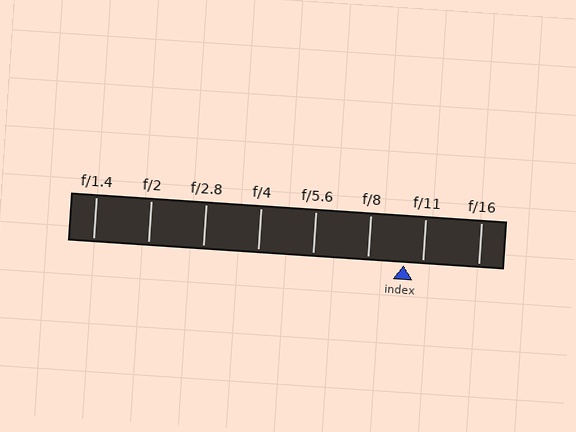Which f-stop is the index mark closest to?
The index mark is closest to f/11.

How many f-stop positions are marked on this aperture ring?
There are 8 f-stop positions marked.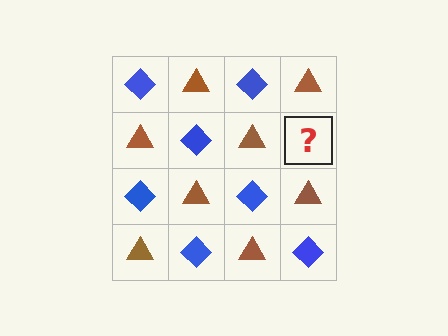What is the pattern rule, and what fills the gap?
The rule is that it alternates blue diamond and brown triangle in a checkerboard pattern. The gap should be filled with a blue diamond.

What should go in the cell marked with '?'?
The missing cell should contain a blue diamond.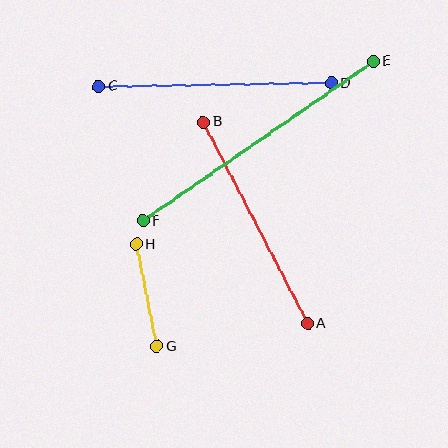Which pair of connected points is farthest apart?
Points E and F are farthest apart.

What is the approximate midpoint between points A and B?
The midpoint is at approximately (256, 223) pixels.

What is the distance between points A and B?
The distance is approximately 226 pixels.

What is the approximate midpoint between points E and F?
The midpoint is at approximately (258, 141) pixels.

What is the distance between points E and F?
The distance is approximately 280 pixels.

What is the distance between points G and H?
The distance is approximately 104 pixels.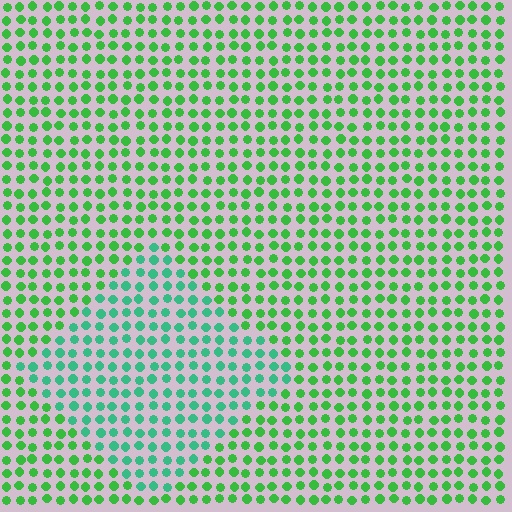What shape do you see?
I see a diamond.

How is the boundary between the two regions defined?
The boundary is defined purely by a slight shift in hue (about 33 degrees). Spacing, size, and orientation are identical on both sides.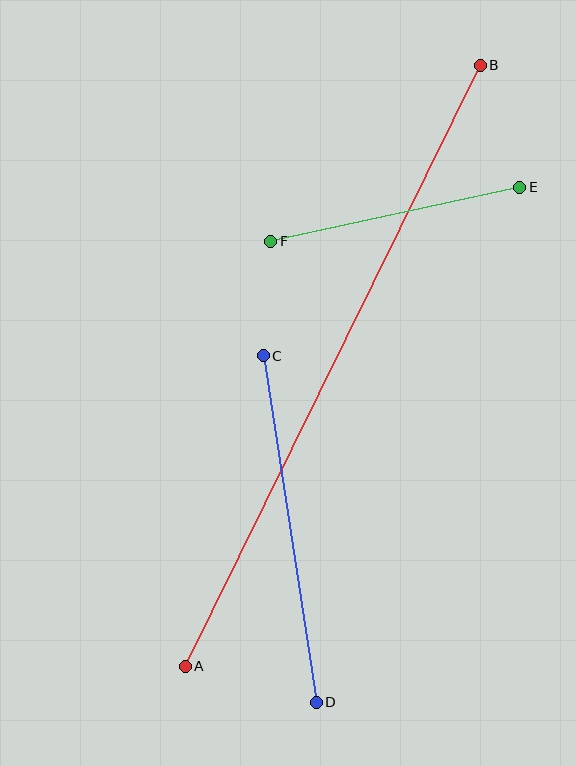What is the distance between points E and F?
The distance is approximately 255 pixels.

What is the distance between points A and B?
The distance is approximately 670 pixels.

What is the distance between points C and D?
The distance is approximately 351 pixels.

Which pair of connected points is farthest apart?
Points A and B are farthest apart.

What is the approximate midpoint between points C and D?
The midpoint is at approximately (290, 529) pixels.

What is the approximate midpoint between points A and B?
The midpoint is at approximately (333, 366) pixels.